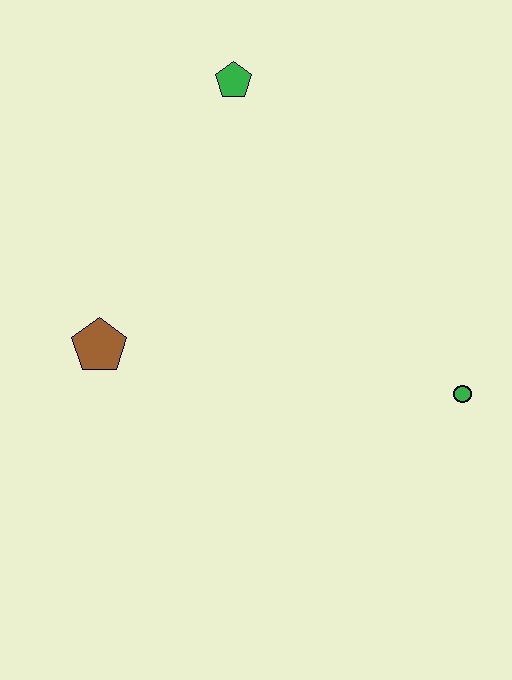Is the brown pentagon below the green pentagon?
Yes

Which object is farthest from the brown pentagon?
The green circle is farthest from the brown pentagon.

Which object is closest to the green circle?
The brown pentagon is closest to the green circle.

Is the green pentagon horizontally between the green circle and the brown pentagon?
Yes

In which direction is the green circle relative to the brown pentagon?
The green circle is to the right of the brown pentagon.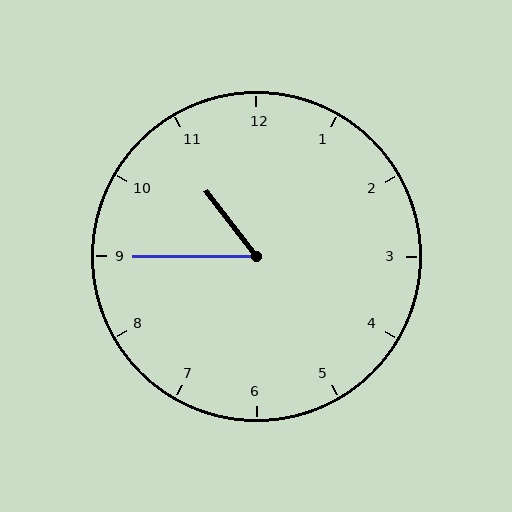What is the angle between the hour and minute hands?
Approximately 52 degrees.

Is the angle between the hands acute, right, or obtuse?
It is acute.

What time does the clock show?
10:45.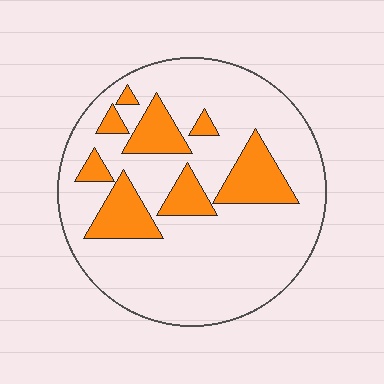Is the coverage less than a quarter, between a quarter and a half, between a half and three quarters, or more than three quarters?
Less than a quarter.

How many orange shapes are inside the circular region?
8.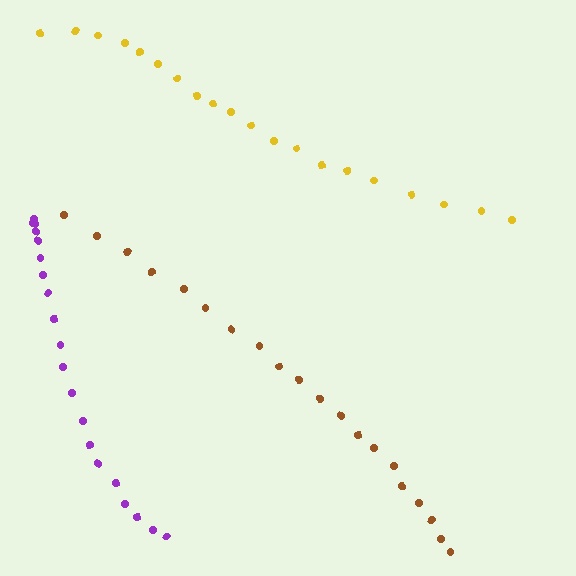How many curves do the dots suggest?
There are 3 distinct paths.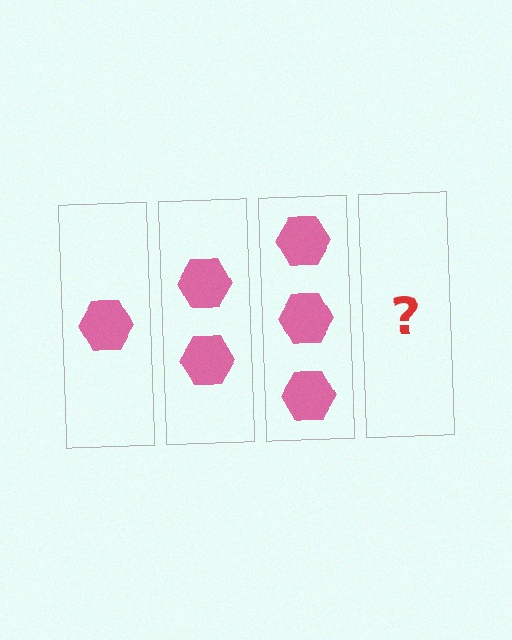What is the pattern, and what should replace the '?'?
The pattern is that each step adds one more hexagon. The '?' should be 4 hexagons.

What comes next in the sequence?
The next element should be 4 hexagons.